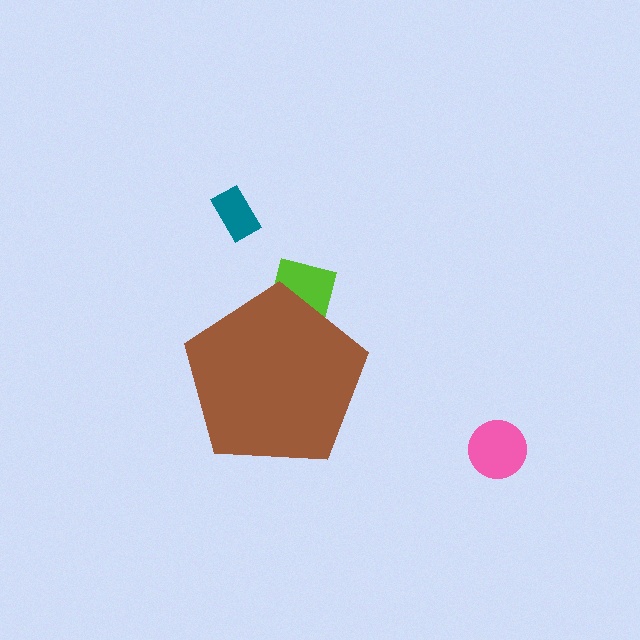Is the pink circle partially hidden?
No, the pink circle is fully visible.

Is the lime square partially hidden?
Yes, the lime square is partially hidden behind the brown pentagon.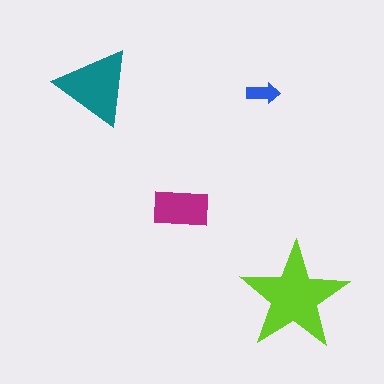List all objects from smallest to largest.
The blue arrow, the magenta rectangle, the teal triangle, the lime star.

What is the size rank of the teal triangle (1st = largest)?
2nd.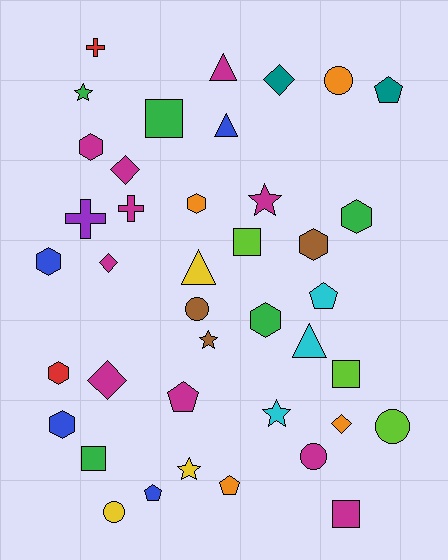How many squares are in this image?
There are 5 squares.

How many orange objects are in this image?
There are 4 orange objects.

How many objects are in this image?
There are 40 objects.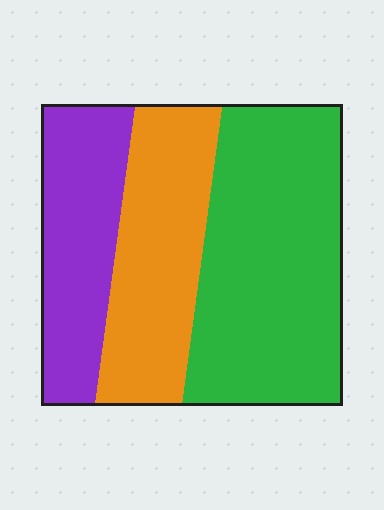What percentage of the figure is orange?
Orange takes up between a quarter and a half of the figure.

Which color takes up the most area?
Green, at roughly 45%.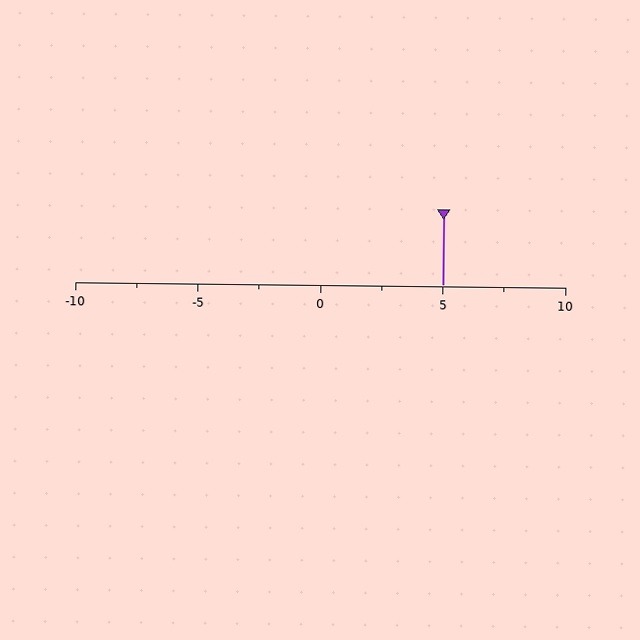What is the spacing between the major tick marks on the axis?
The major ticks are spaced 5 apart.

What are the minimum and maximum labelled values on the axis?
The axis runs from -10 to 10.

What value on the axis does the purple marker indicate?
The marker indicates approximately 5.